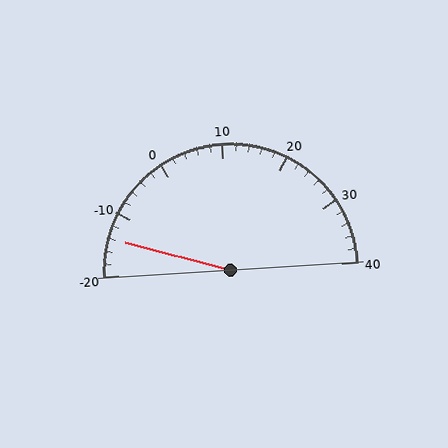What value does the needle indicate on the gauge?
The needle indicates approximately -14.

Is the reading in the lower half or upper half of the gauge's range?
The reading is in the lower half of the range (-20 to 40).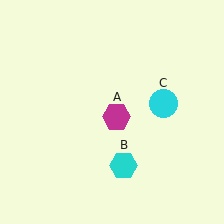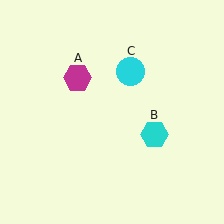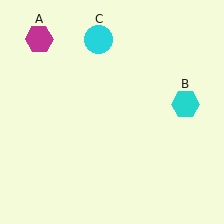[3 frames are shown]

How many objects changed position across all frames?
3 objects changed position: magenta hexagon (object A), cyan hexagon (object B), cyan circle (object C).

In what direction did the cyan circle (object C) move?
The cyan circle (object C) moved up and to the left.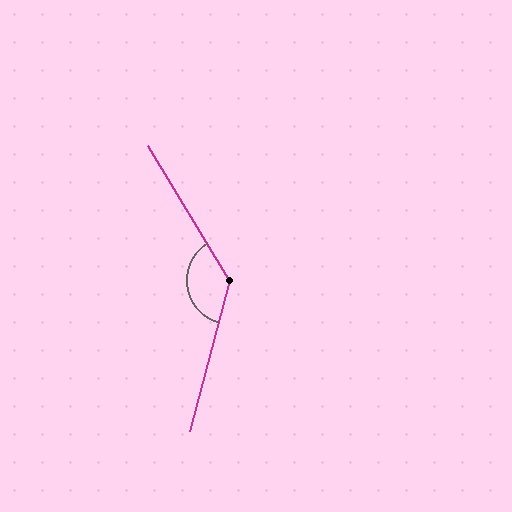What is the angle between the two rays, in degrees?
Approximately 134 degrees.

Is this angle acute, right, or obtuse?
It is obtuse.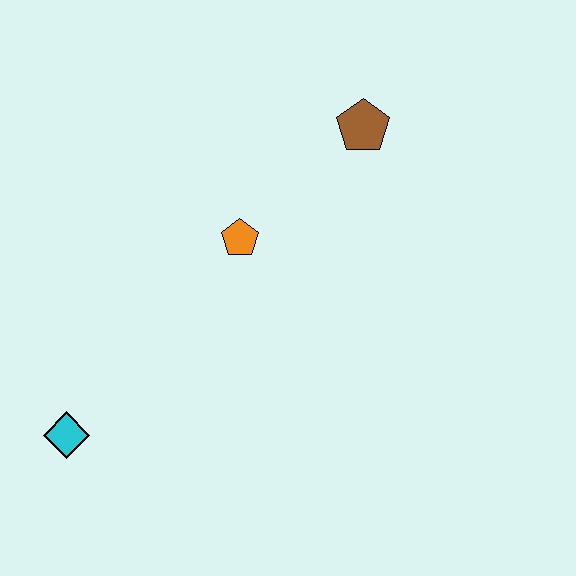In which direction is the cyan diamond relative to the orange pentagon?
The cyan diamond is below the orange pentagon.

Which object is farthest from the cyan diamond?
The brown pentagon is farthest from the cyan diamond.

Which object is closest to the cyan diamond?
The orange pentagon is closest to the cyan diamond.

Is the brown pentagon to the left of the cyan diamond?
No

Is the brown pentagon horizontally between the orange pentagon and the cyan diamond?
No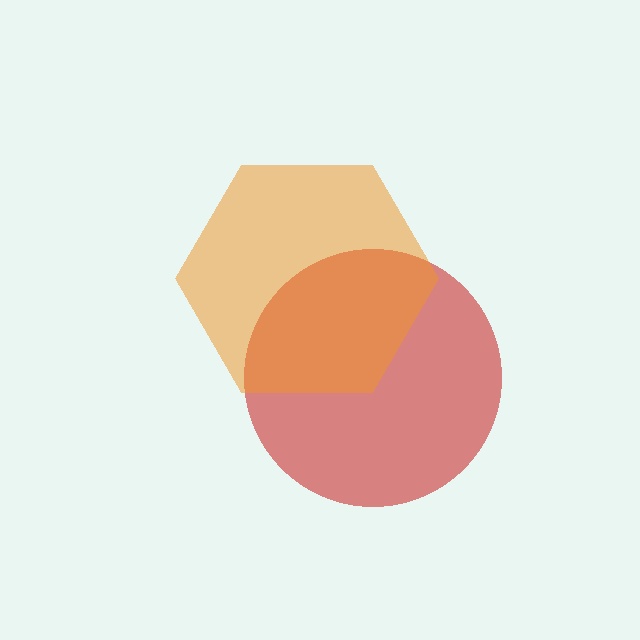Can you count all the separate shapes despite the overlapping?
Yes, there are 2 separate shapes.